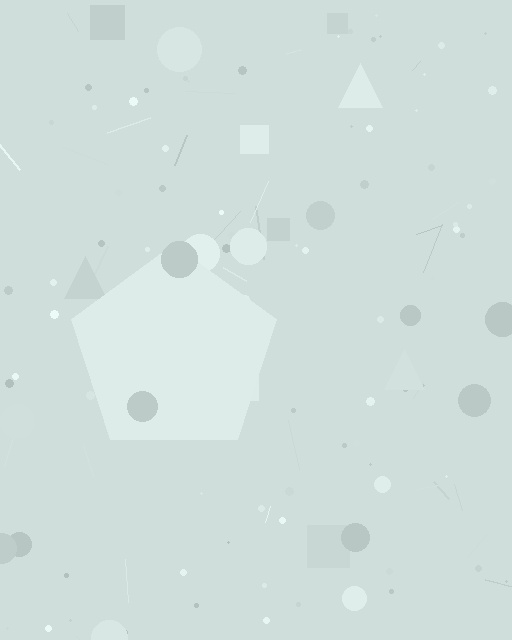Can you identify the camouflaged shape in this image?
The camouflaged shape is a pentagon.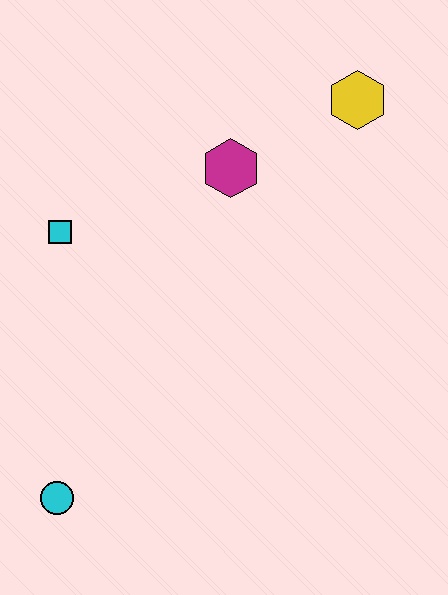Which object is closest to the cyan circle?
The cyan square is closest to the cyan circle.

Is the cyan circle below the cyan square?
Yes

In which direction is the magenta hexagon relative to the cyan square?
The magenta hexagon is to the right of the cyan square.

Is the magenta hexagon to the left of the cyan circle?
No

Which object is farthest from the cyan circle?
The yellow hexagon is farthest from the cyan circle.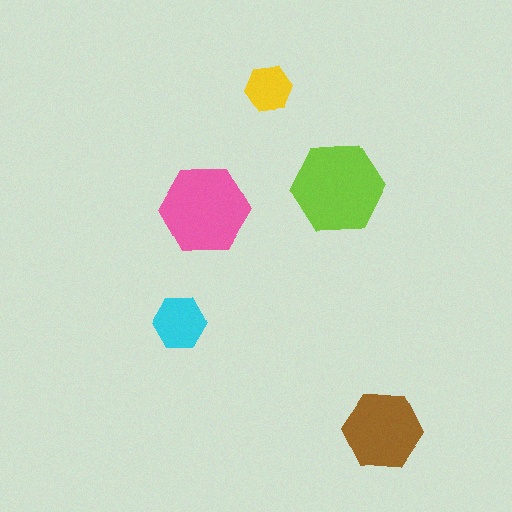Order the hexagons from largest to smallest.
the lime one, the pink one, the brown one, the cyan one, the yellow one.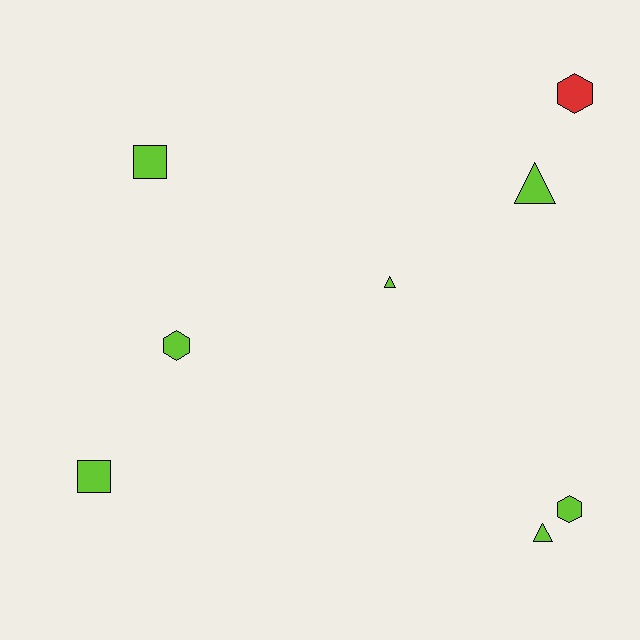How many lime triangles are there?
There are 3 lime triangles.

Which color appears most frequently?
Lime, with 7 objects.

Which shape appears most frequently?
Triangle, with 3 objects.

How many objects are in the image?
There are 8 objects.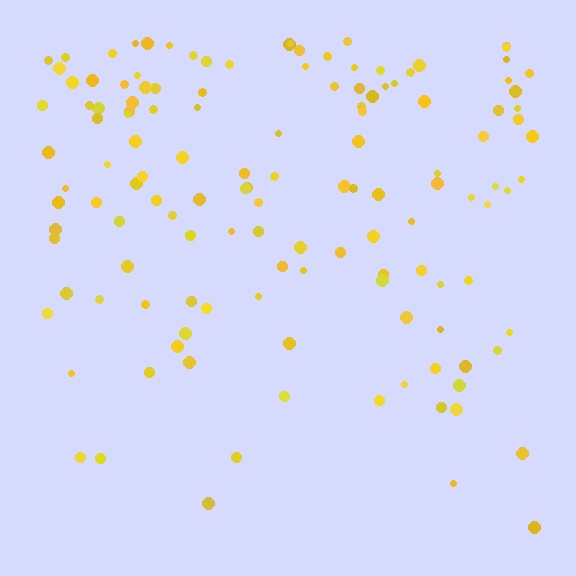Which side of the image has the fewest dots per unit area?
The bottom.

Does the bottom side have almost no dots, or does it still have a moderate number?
Still a moderate number, just noticeably fewer than the top.